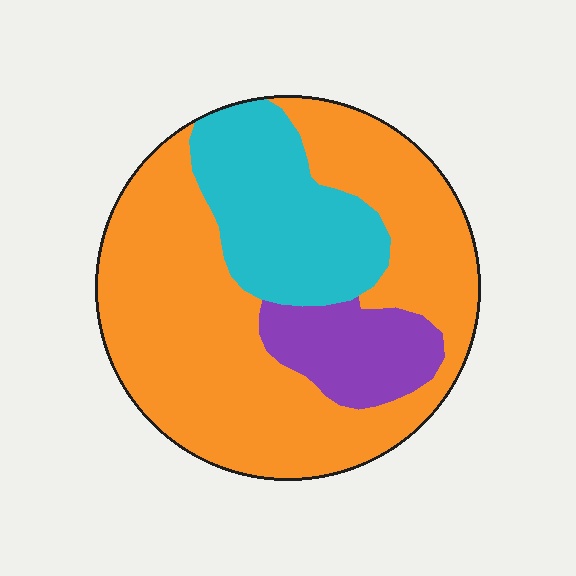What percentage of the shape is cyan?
Cyan takes up about one quarter (1/4) of the shape.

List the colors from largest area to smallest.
From largest to smallest: orange, cyan, purple.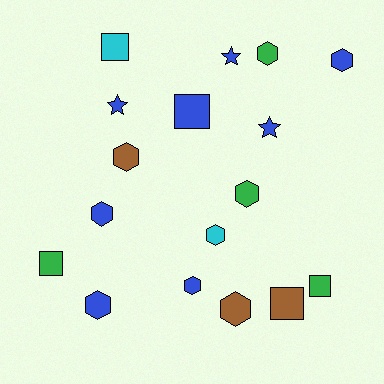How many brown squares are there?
There is 1 brown square.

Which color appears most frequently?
Blue, with 8 objects.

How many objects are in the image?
There are 17 objects.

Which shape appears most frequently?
Hexagon, with 9 objects.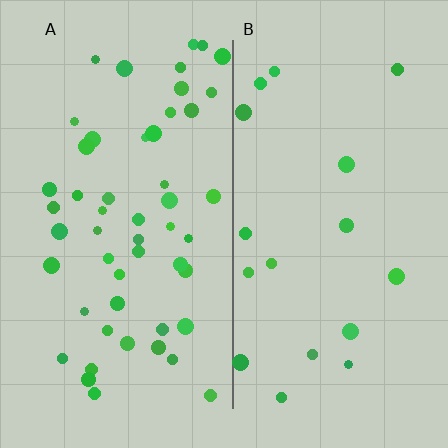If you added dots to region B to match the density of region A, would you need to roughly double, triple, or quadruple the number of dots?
Approximately triple.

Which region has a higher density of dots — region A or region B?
A (the left).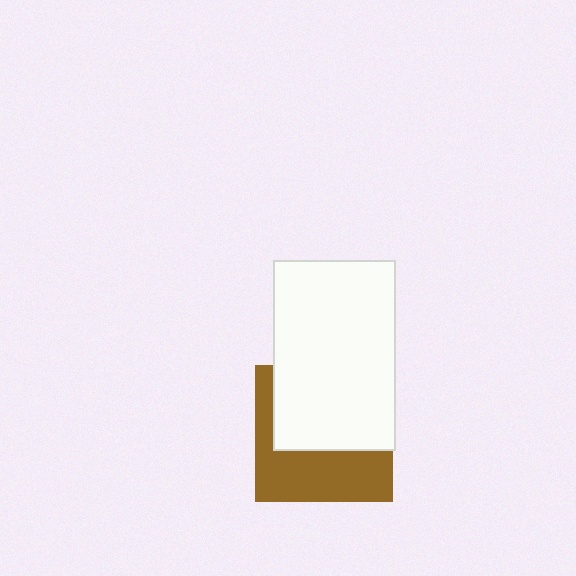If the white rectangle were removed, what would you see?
You would see the complete brown square.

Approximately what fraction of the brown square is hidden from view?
Roughly 55% of the brown square is hidden behind the white rectangle.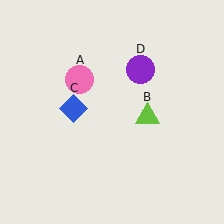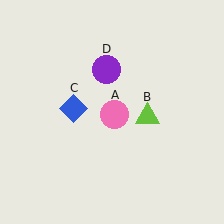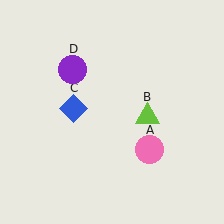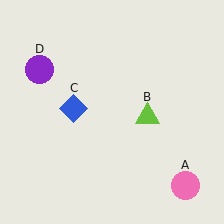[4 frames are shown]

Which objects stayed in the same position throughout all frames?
Lime triangle (object B) and blue diamond (object C) remained stationary.